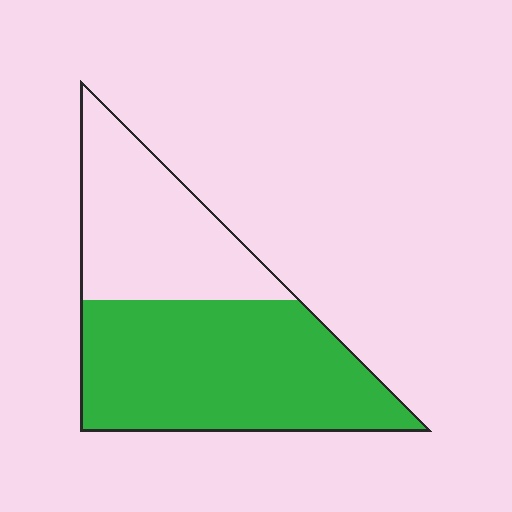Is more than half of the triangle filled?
Yes.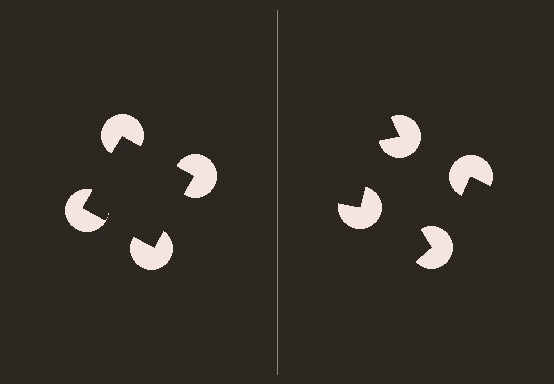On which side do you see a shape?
An illusory square appears on the left side. On the right side the wedge cuts are rotated, so no coherent shape forms.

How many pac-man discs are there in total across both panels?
8 — 4 on each side.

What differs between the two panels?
The pac-man discs are positioned identically on both sides; only the wedge orientations differ. On the left they align to a square; on the right they are misaligned.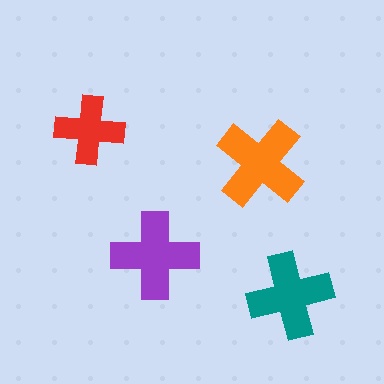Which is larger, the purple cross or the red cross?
The purple one.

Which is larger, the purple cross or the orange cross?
The orange one.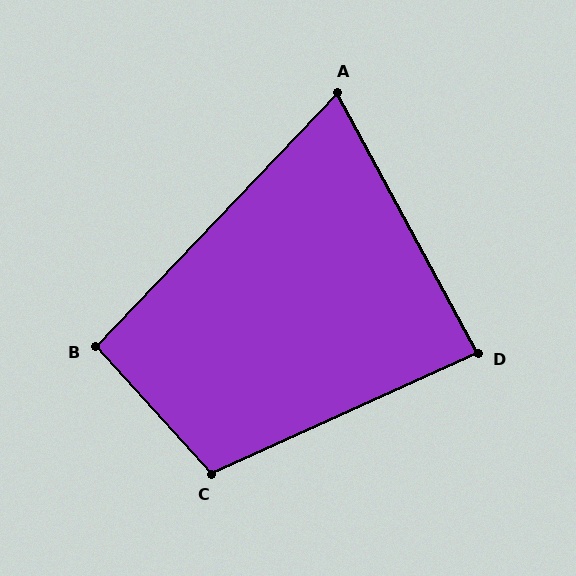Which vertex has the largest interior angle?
C, at approximately 108 degrees.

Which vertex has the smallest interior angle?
A, at approximately 72 degrees.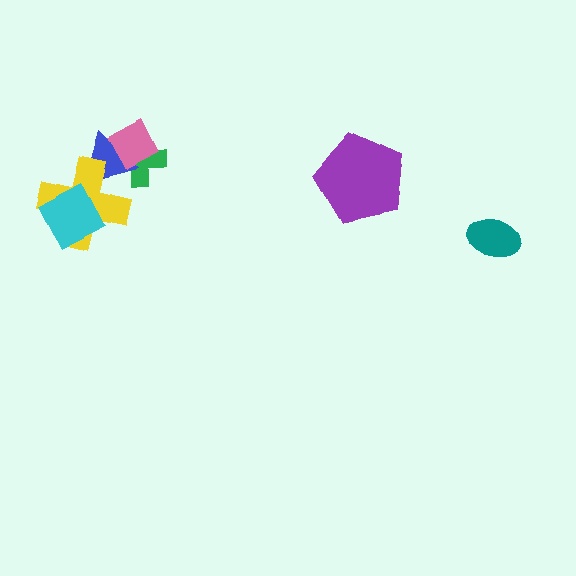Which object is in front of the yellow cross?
The cyan diamond is in front of the yellow cross.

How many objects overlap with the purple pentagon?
0 objects overlap with the purple pentagon.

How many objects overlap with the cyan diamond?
1 object overlaps with the cyan diamond.